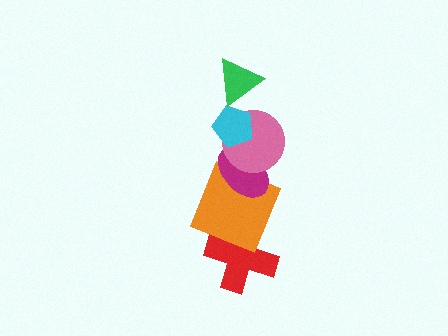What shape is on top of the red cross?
The orange square is on top of the red cross.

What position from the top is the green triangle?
The green triangle is 1st from the top.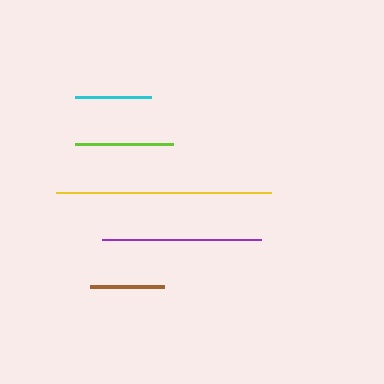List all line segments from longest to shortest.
From longest to shortest: yellow, purple, lime, cyan, brown.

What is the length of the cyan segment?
The cyan segment is approximately 76 pixels long.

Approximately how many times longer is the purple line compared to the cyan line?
The purple line is approximately 2.1 times the length of the cyan line.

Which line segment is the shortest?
The brown line is the shortest at approximately 73 pixels.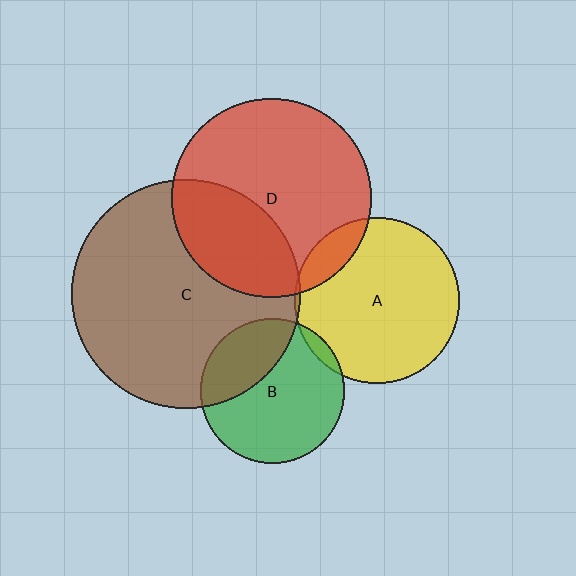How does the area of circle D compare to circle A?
Approximately 1.5 times.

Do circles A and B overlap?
Yes.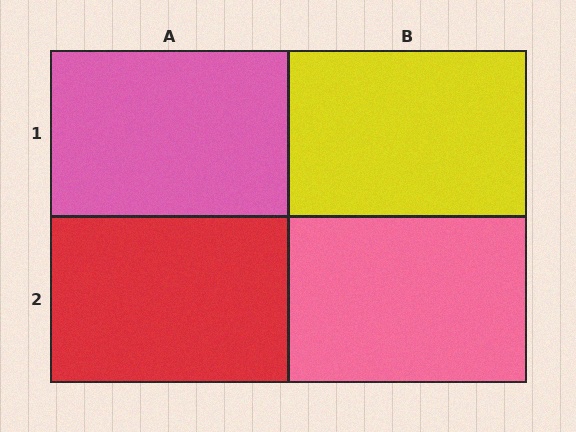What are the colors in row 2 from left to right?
Red, pink.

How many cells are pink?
2 cells are pink.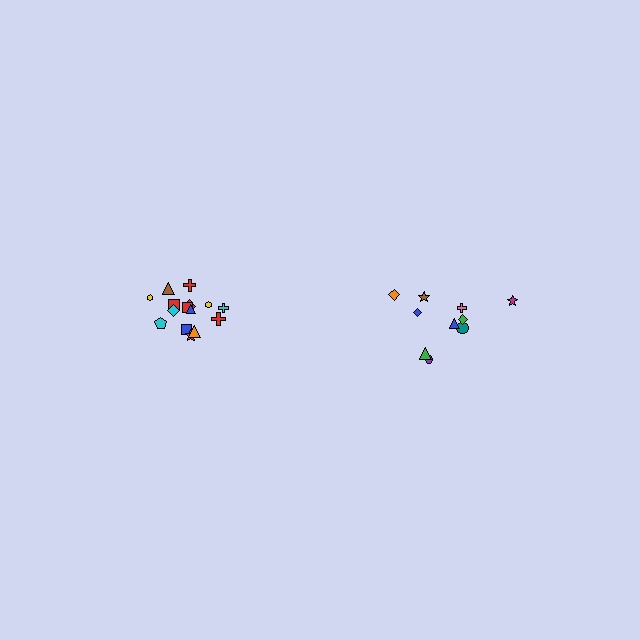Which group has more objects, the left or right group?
The left group.